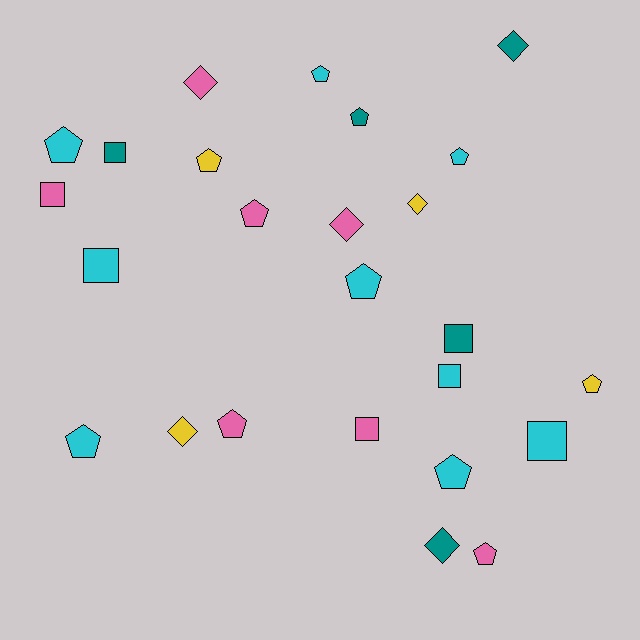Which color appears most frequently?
Cyan, with 9 objects.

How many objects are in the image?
There are 25 objects.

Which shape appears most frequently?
Pentagon, with 12 objects.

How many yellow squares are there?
There are no yellow squares.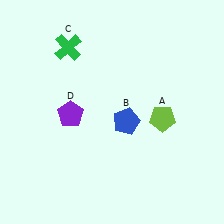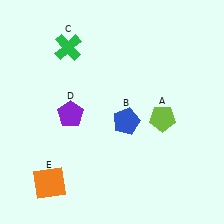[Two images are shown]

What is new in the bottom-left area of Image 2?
An orange square (E) was added in the bottom-left area of Image 2.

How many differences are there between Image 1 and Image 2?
There is 1 difference between the two images.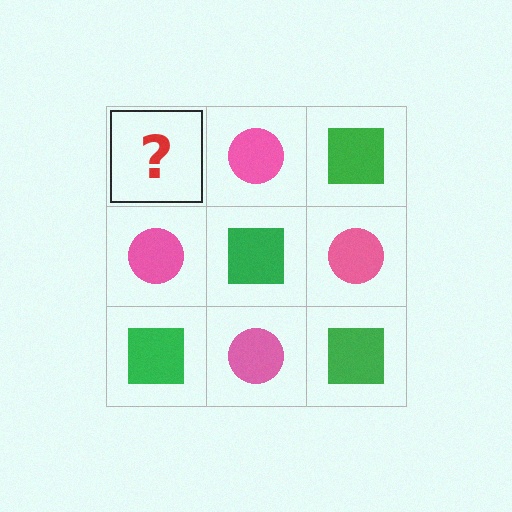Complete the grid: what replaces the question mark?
The question mark should be replaced with a green square.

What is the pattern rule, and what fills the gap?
The rule is that it alternates green square and pink circle in a checkerboard pattern. The gap should be filled with a green square.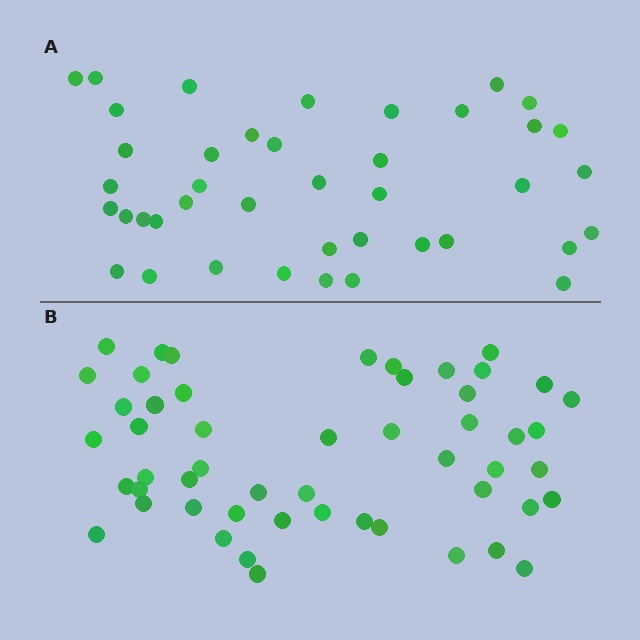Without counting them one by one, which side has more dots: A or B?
Region B (the bottom region) has more dots.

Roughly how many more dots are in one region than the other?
Region B has roughly 12 or so more dots than region A.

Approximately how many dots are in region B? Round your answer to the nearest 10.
About 50 dots. (The exact count is 52, which rounds to 50.)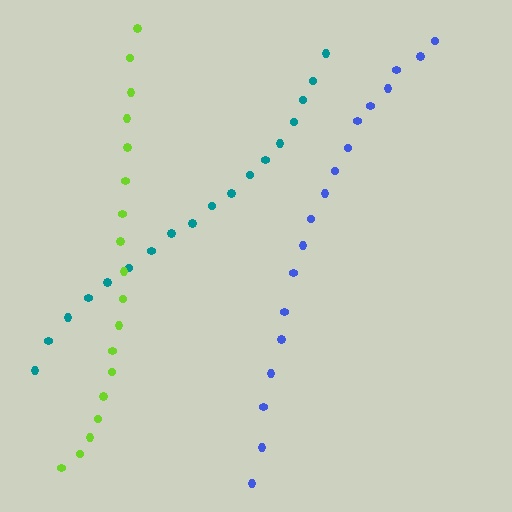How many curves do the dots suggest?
There are 3 distinct paths.